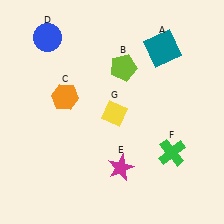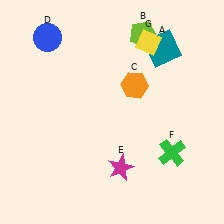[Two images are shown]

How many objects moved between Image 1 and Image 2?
3 objects moved between the two images.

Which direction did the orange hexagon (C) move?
The orange hexagon (C) moved right.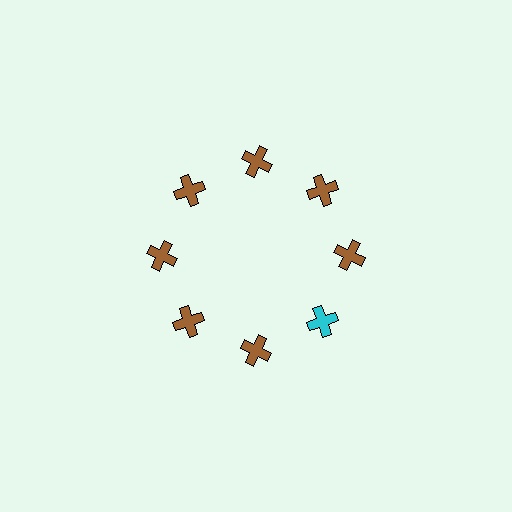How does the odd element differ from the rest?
It has a different color: cyan instead of brown.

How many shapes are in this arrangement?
There are 8 shapes arranged in a ring pattern.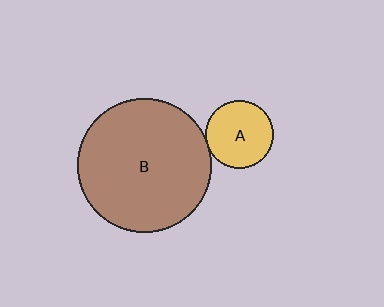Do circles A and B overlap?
Yes.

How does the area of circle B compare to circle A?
Approximately 3.9 times.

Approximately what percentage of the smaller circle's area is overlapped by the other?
Approximately 5%.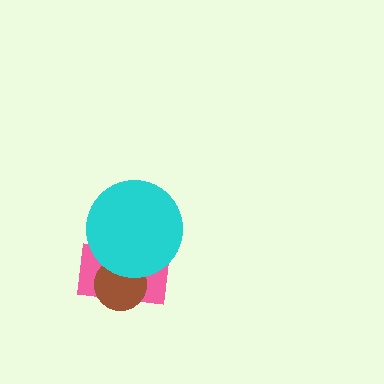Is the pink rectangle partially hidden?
Yes, it is partially covered by another shape.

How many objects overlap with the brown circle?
2 objects overlap with the brown circle.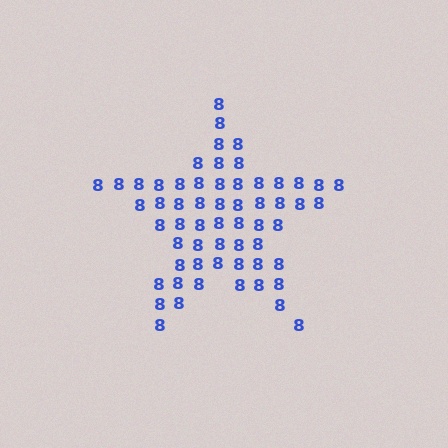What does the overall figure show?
The overall figure shows a star.